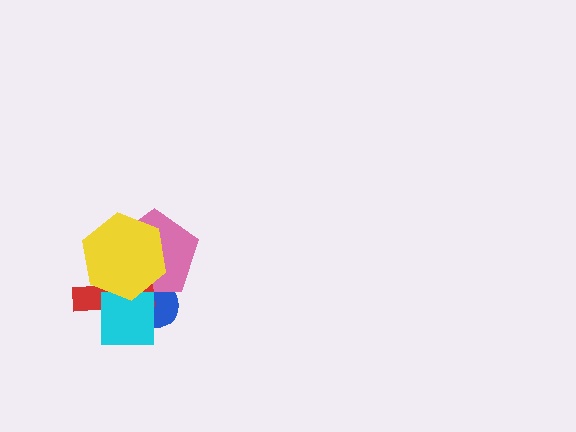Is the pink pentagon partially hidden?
Yes, it is partially covered by another shape.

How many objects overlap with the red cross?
4 objects overlap with the red cross.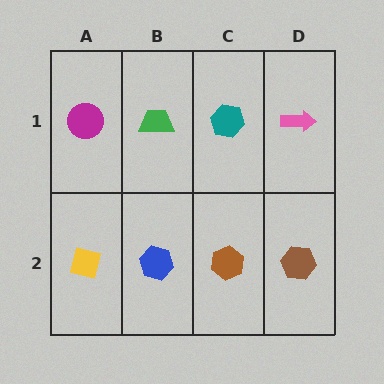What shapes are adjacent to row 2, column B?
A green trapezoid (row 1, column B), a yellow square (row 2, column A), a brown hexagon (row 2, column C).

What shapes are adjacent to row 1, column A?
A yellow square (row 2, column A), a green trapezoid (row 1, column B).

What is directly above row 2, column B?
A green trapezoid.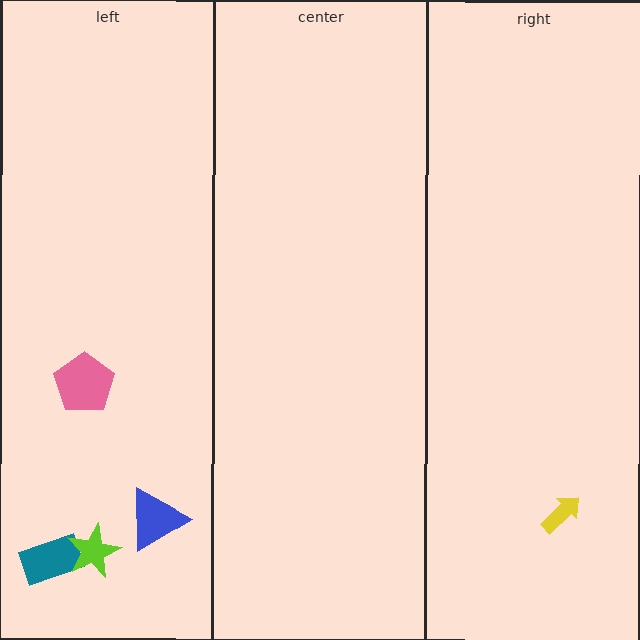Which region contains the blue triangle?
The left region.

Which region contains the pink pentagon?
The left region.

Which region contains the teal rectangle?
The left region.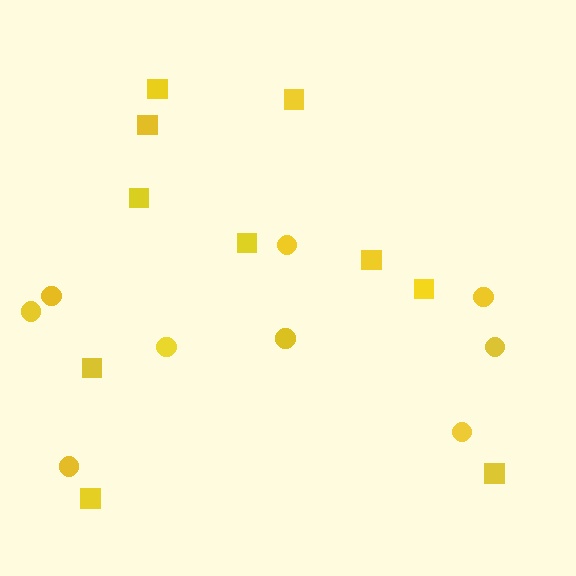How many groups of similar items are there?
There are 2 groups: one group of squares (10) and one group of circles (9).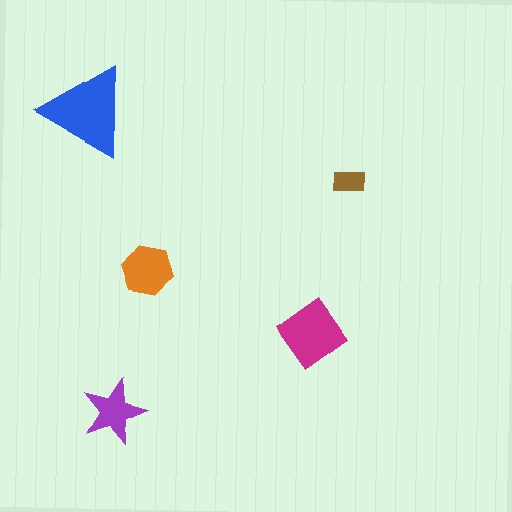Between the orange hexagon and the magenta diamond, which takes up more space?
The magenta diamond.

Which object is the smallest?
The brown rectangle.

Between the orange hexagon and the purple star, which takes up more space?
The orange hexagon.